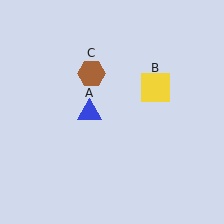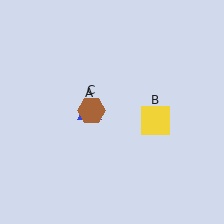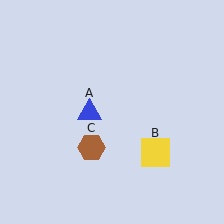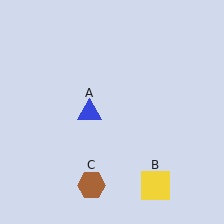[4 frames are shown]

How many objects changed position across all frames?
2 objects changed position: yellow square (object B), brown hexagon (object C).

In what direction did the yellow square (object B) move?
The yellow square (object B) moved down.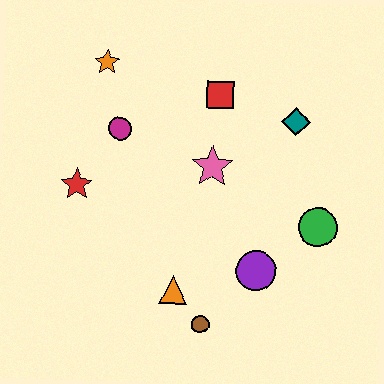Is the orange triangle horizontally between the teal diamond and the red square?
No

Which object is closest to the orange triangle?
The brown circle is closest to the orange triangle.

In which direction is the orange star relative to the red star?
The orange star is above the red star.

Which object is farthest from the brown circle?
The orange star is farthest from the brown circle.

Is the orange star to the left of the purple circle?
Yes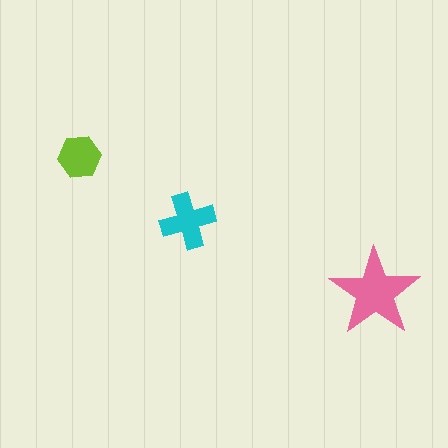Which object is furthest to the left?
The lime hexagon is leftmost.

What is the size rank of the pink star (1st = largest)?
1st.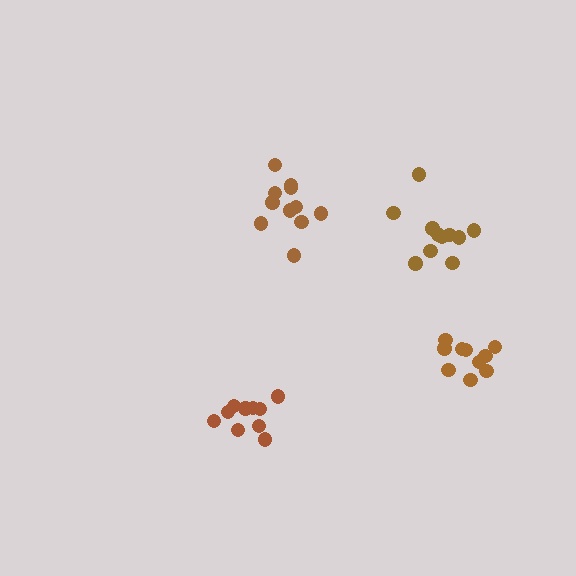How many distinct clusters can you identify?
There are 4 distinct clusters.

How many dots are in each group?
Group 1: 10 dots, Group 2: 10 dots, Group 3: 11 dots, Group 4: 11 dots (42 total).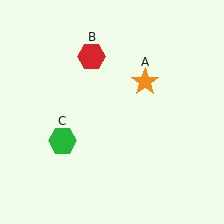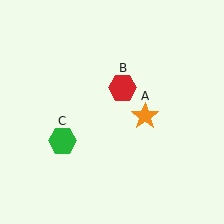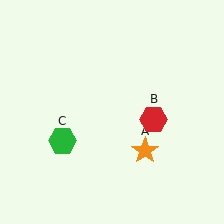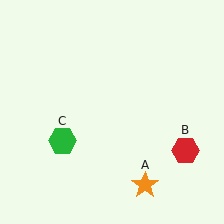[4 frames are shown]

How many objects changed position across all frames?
2 objects changed position: orange star (object A), red hexagon (object B).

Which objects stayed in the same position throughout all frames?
Green hexagon (object C) remained stationary.